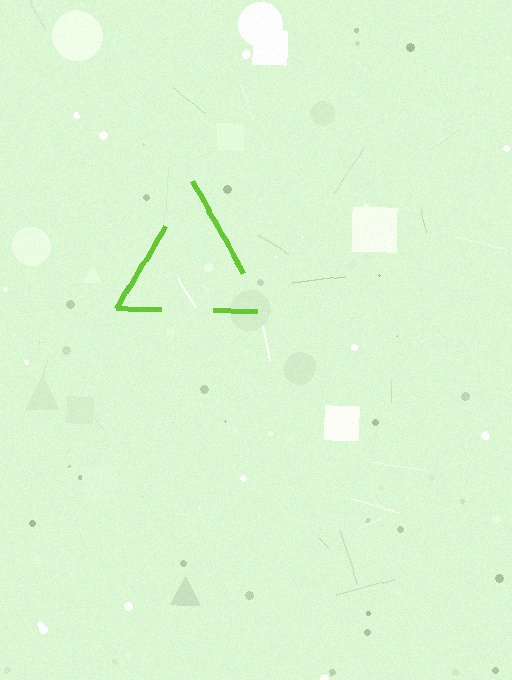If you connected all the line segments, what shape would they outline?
They would outline a triangle.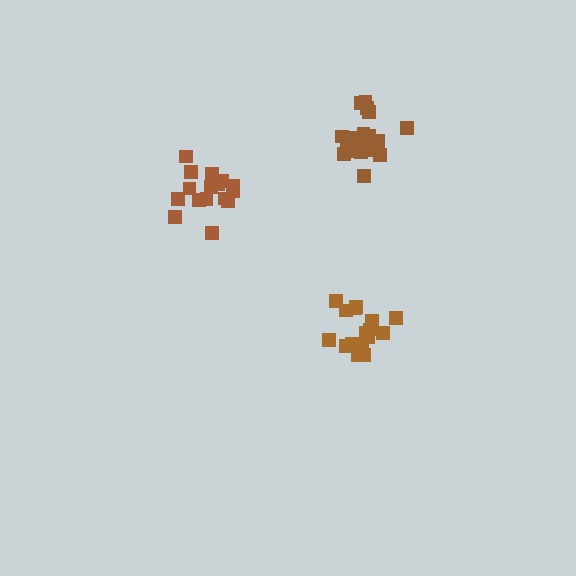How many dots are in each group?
Group 1: 16 dots, Group 2: 16 dots, Group 3: 19 dots (51 total).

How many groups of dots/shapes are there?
There are 3 groups.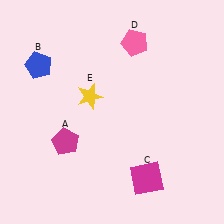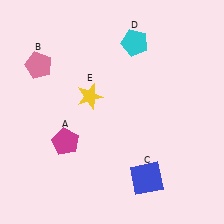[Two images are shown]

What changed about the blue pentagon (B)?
In Image 1, B is blue. In Image 2, it changed to pink.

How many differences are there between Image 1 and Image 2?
There are 3 differences between the two images.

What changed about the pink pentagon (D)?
In Image 1, D is pink. In Image 2, it changed to cyan.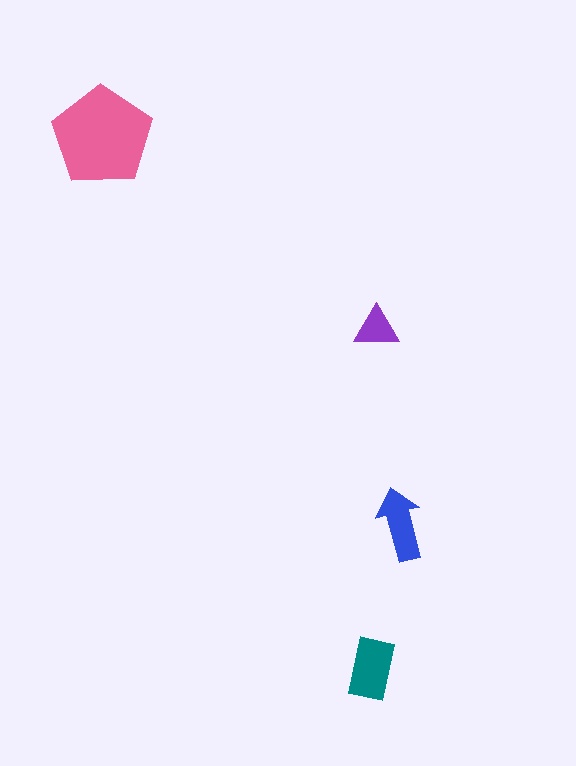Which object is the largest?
The pink pentagon.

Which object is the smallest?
The purple triangle.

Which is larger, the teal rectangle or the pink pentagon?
The pink pentagon.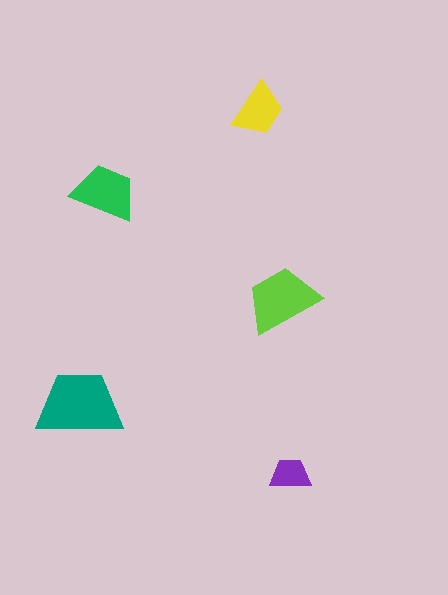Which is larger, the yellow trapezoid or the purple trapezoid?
The yellow one.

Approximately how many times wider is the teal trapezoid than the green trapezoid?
About 1.5 times wider.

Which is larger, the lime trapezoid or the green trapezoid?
The lime one.